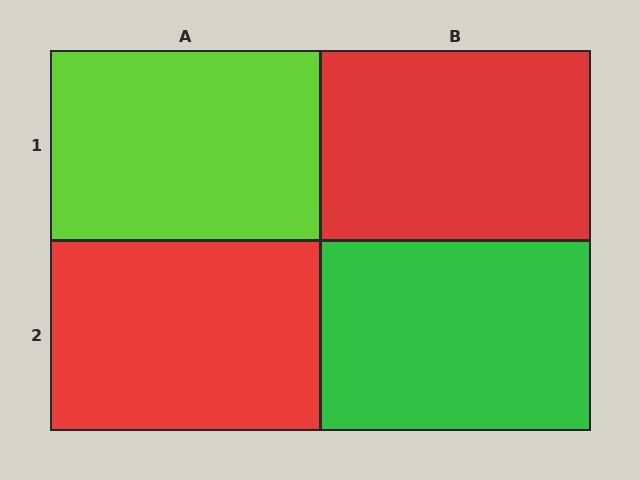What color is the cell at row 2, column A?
Red.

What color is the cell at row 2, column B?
Green.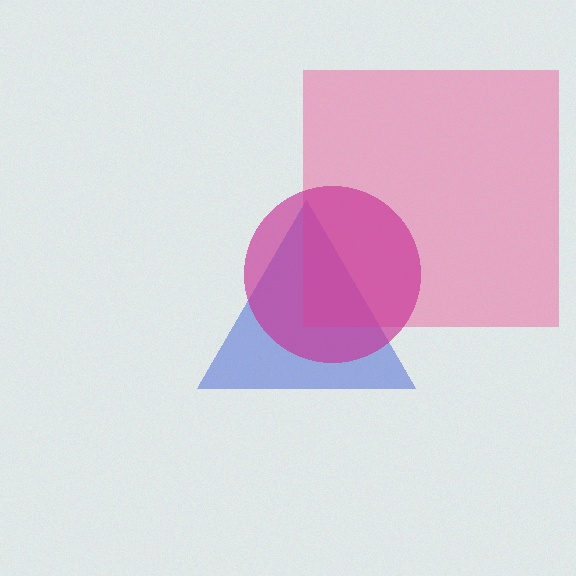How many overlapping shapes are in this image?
There are 3 overlapping shapes in the image.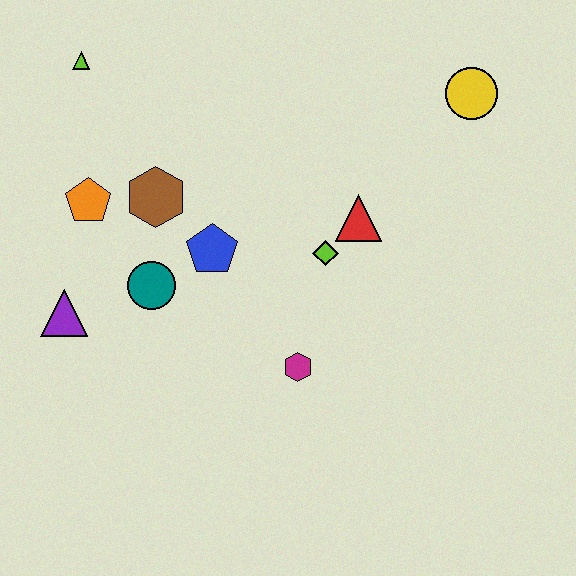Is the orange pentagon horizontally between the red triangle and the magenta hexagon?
No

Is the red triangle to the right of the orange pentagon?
Yes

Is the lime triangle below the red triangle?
No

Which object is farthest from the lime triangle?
The yellow circle is farthest from the lime triangle.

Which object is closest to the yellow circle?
The red triangle is closest to the yellow circle.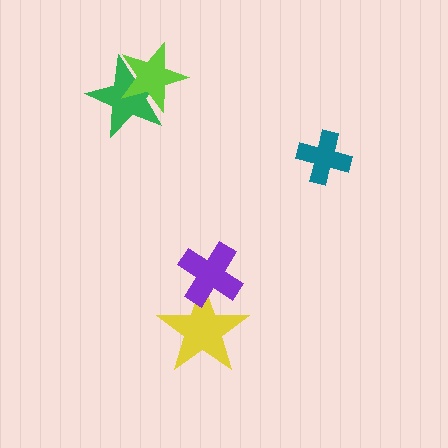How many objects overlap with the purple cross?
1 object overlaps with the purple cross.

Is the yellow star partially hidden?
Yes, it is partially covered by another shape.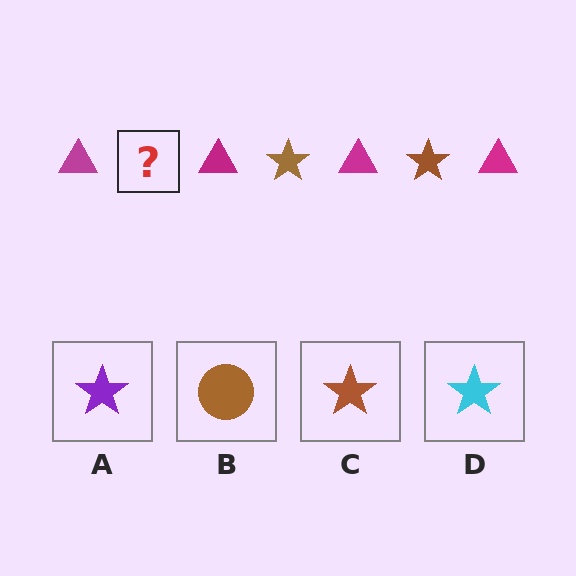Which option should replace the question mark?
Option C.